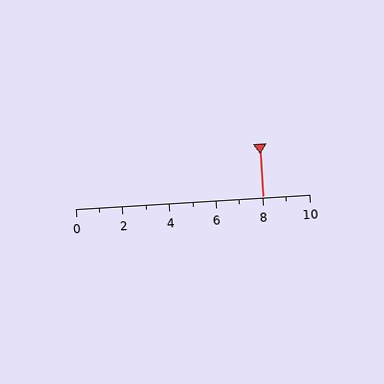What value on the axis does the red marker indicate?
The marker indicates approximately 8.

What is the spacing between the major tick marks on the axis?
The major ticks are spaced 2 apart.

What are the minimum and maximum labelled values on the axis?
The axis runs from 0 to 10.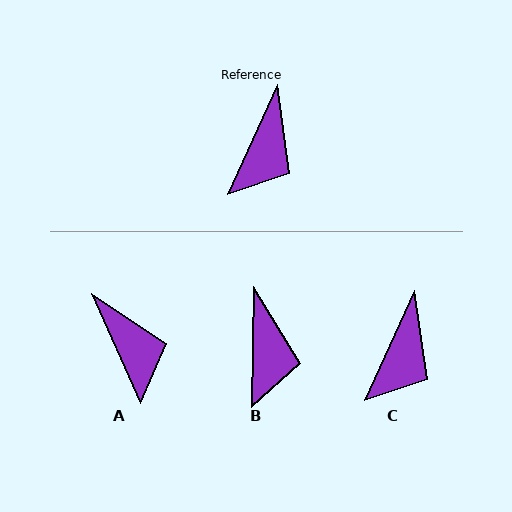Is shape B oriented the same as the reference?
No, it is off by about 23 degrees.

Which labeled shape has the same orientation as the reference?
C.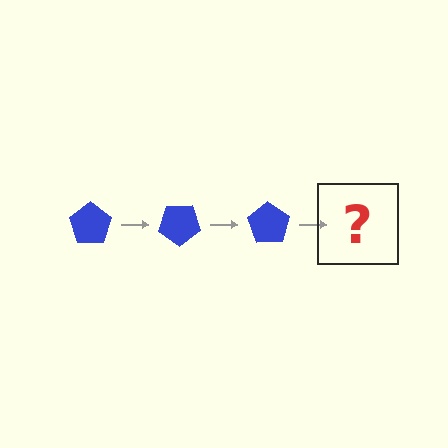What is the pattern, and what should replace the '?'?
The pattern is that the pentagon rotates 35 degrees each step. The '?' should be a blue pentagon rotated 105 degrees.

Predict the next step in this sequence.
The next step is a blue pentagon rotated 105 degrees.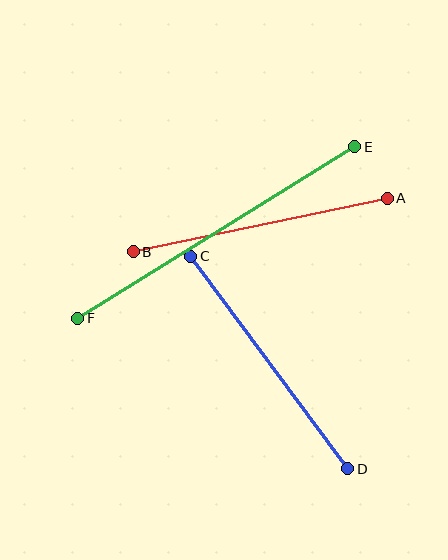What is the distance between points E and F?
The distance is approximately 326 pixels.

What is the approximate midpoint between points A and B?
The midpoint is at approximately (260, 225) pixels.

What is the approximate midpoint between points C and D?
The midpoint is at approximately (269, 362) pixels.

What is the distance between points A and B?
The distance is approximately 259 pixels.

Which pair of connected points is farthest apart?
Points E and F are farthest apart.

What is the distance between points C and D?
The distance is approximately 264 pixels.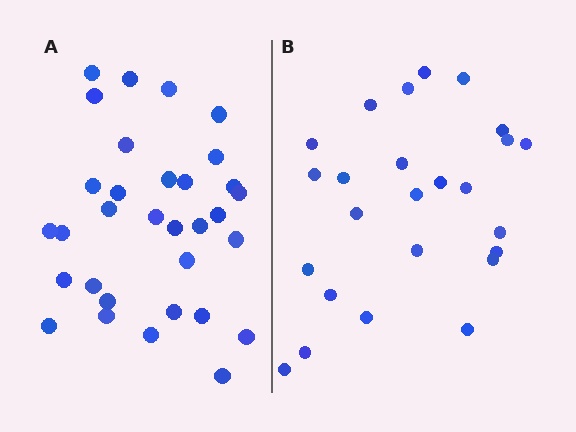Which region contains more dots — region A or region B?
Region A (the left region) has more dots.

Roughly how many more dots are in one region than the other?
Region A has roughly 8 or so more dots than region B.